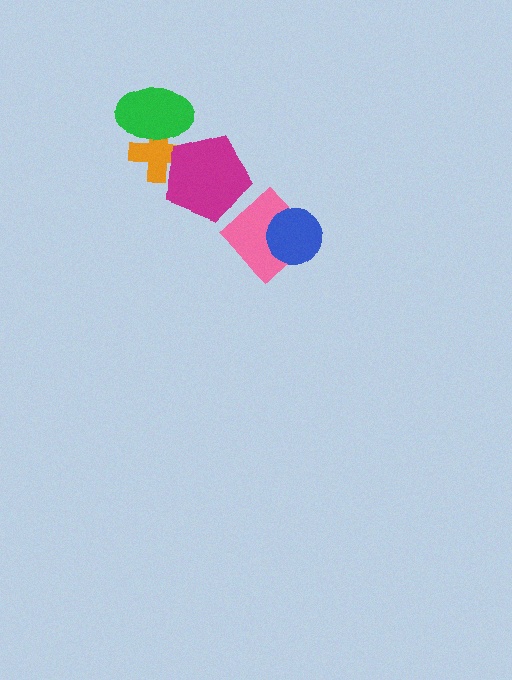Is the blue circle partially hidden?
No, no other shape covers it.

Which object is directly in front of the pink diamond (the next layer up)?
The blue circle is directly in front of the pink diamond.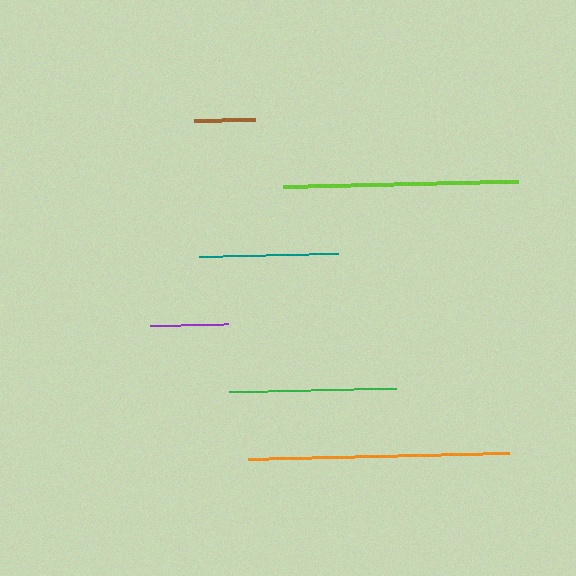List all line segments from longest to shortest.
From longest to shortest: orange, lime, green, teal, purple, brown.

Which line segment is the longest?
The orange line is the longest at approximately 260 pixels.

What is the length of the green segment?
The green segment is approximately 166 pixels long.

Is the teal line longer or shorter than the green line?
The green line is longer than the teal line.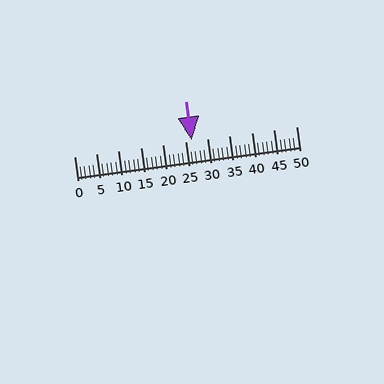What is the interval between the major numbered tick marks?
The major tick marks are spaced 5 units apart.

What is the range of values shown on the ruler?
The ruler shows values from 0 to 50.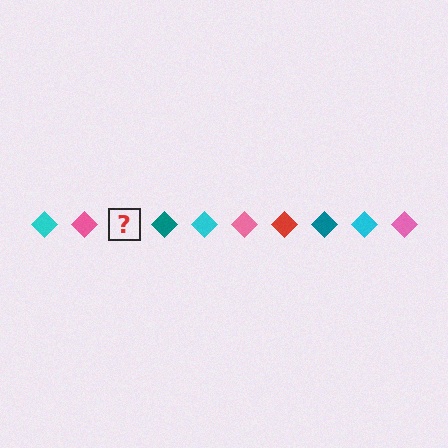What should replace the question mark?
The question mark should be replaced with a red diamond.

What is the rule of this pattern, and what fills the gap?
The rule is that the pattern cycles through cyan, pink, red, teal diamonds. The gap should be filled with a red diamond.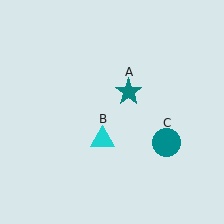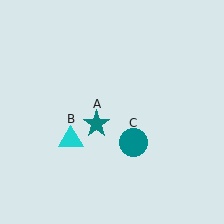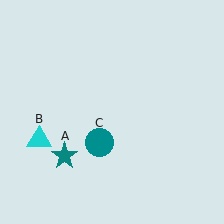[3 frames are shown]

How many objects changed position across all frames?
3 objects changed position: teal star (object A), cyan triangle (object B), teal circle (object C).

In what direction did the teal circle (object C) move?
The teal circle (object C) moved left.